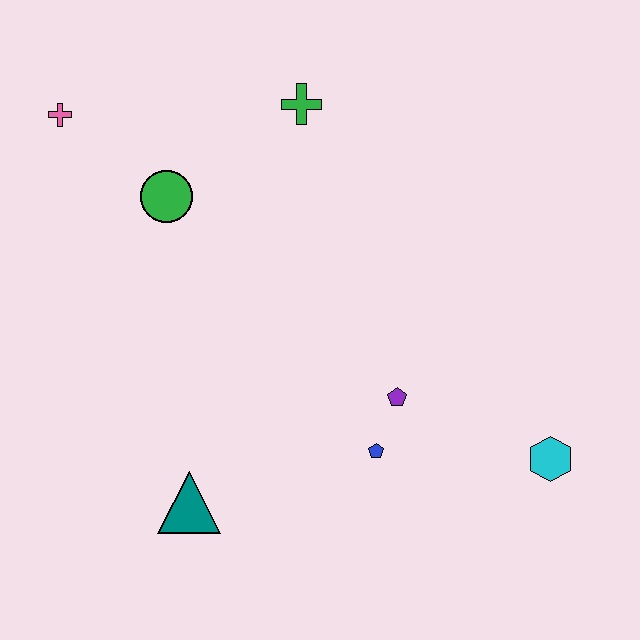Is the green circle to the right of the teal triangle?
No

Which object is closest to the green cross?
The green circle is closest to the green cross.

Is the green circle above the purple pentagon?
Yes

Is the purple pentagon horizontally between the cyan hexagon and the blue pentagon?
Yes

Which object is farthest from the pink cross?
The cyan hexagon is farthest from the pink cross.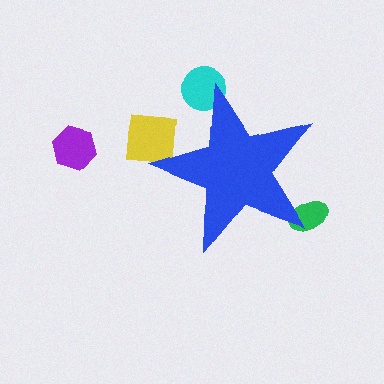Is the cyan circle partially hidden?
Yes, the cyan circle is partially hidden behind the blue star.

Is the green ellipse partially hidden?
Yes, the green ellipse is partially hidden behind the blue star.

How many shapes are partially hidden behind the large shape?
3 shapes are partially hidden.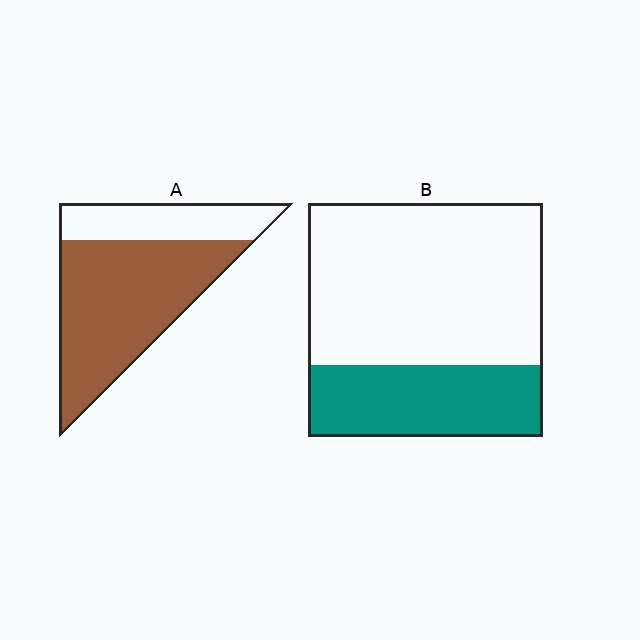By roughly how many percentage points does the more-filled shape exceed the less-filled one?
By roughly 40 percentage points (A over B).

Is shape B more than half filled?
No.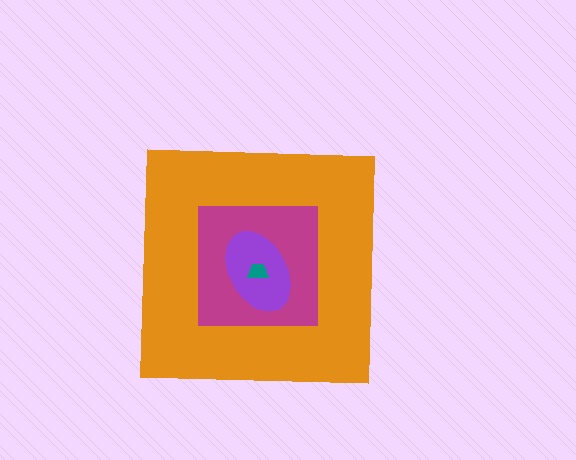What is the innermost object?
The teal trapezoid.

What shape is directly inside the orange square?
The magenta square.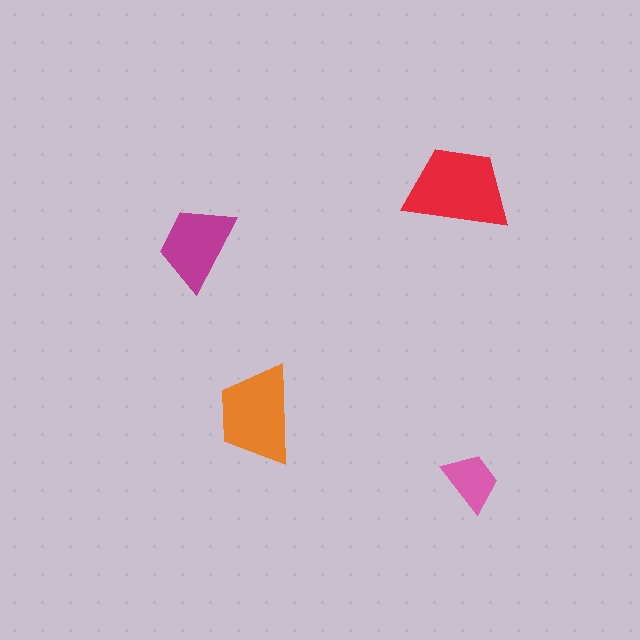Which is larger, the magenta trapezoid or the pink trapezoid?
The magenta one.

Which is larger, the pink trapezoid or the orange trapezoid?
The orange one.